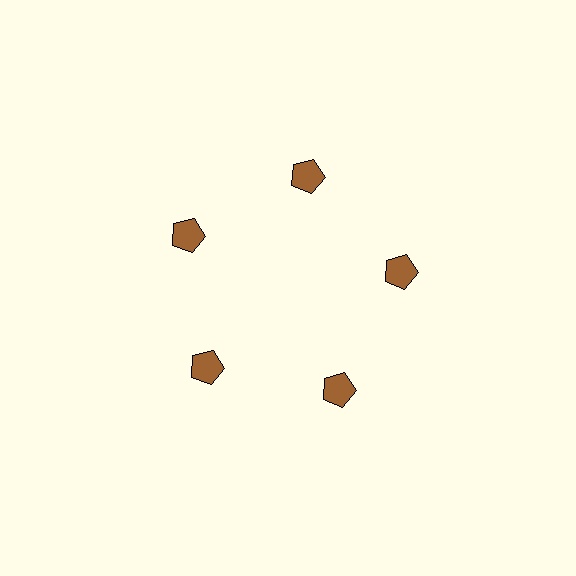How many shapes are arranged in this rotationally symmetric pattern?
There are 5 shapes, arranged in 5 groups of 1.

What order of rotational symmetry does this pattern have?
This pattern has 5-fold rotational symmetry.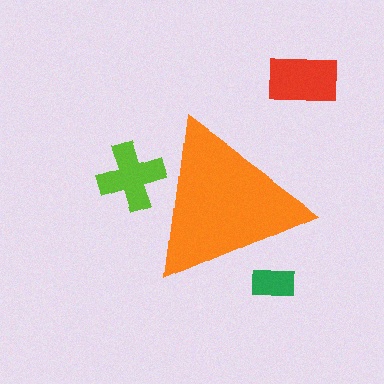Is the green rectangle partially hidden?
Yes, the green rectangle is partially hidden behind the orange triangle.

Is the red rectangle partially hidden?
No, the red rectangle is fully visible.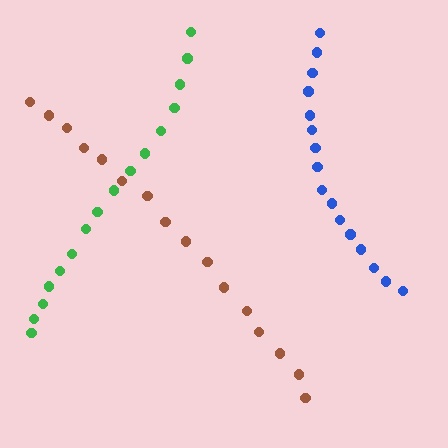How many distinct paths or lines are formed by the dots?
There are 3 distinct paths.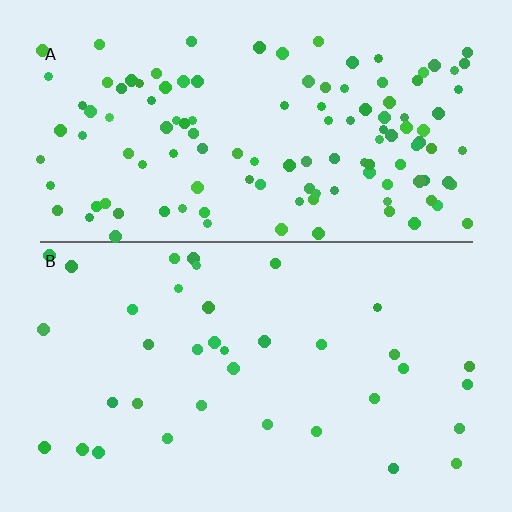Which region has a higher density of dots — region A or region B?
A (the top).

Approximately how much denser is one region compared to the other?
Approximately 3.4× — region A over region B.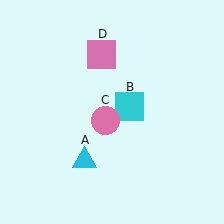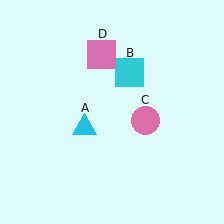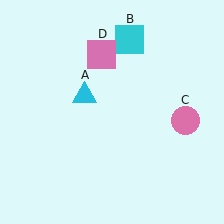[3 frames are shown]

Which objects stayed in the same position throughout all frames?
Pink square (object D) remained stationary.